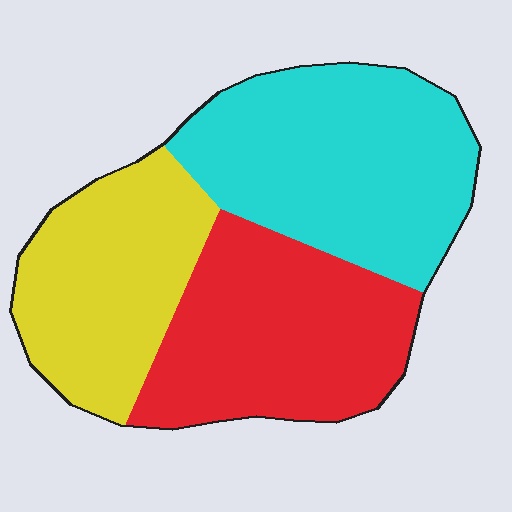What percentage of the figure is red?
Red takes up between a quarter and a half of the figure.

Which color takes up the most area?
Cyan, at roughly 40%.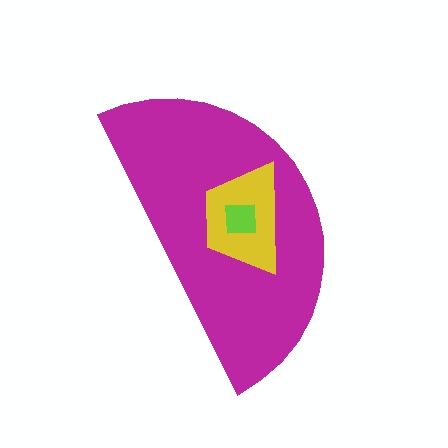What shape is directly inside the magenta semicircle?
The yellow trapezoid.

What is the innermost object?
The lime square.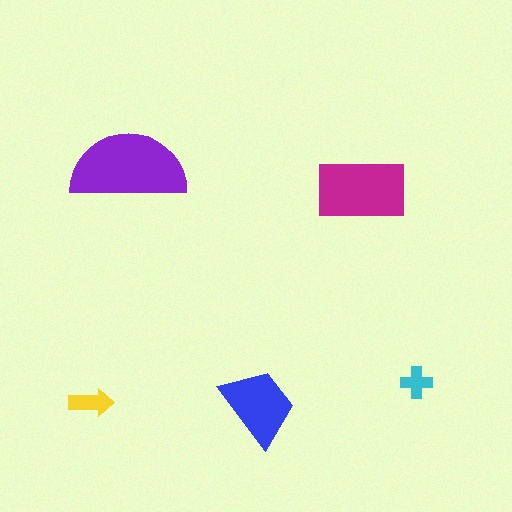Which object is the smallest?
The cyan cross.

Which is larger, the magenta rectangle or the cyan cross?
The magenta rectangle.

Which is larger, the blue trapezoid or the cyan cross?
The blue trapezoid.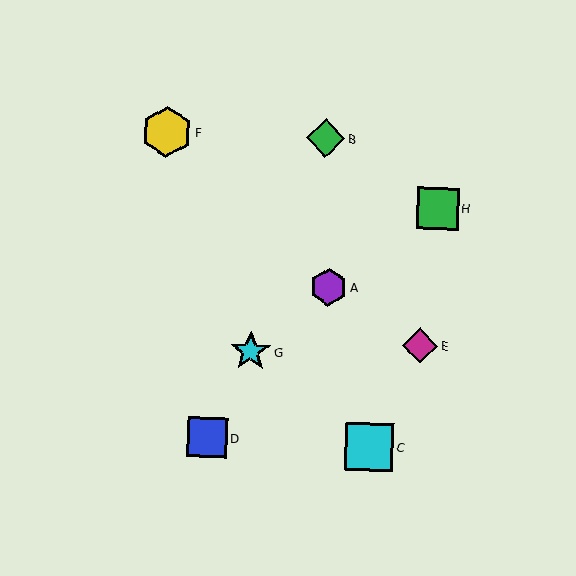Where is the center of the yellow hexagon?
The center of the yellow hexagon is at (167, 132).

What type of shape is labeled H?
Shape H is a green square.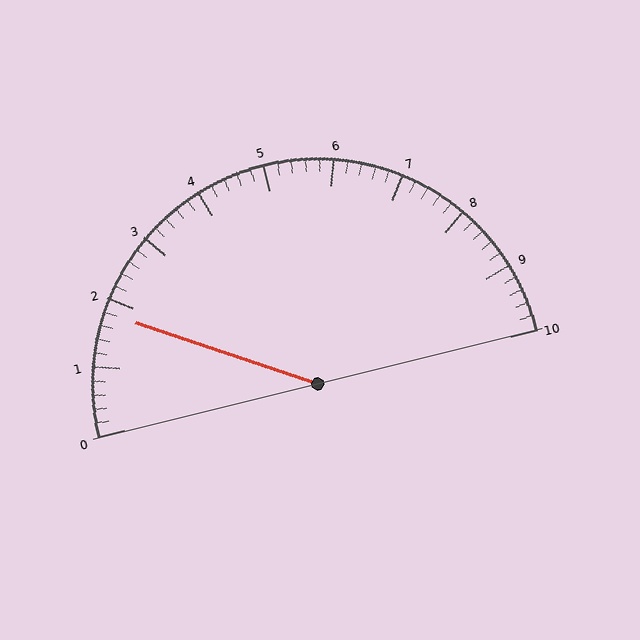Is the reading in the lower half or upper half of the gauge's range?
The reading is in the lower half of the range (0 to 10).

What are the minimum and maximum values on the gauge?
The gauge ranges from 0 to 10.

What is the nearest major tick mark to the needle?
The nearest major tick mark is 2.